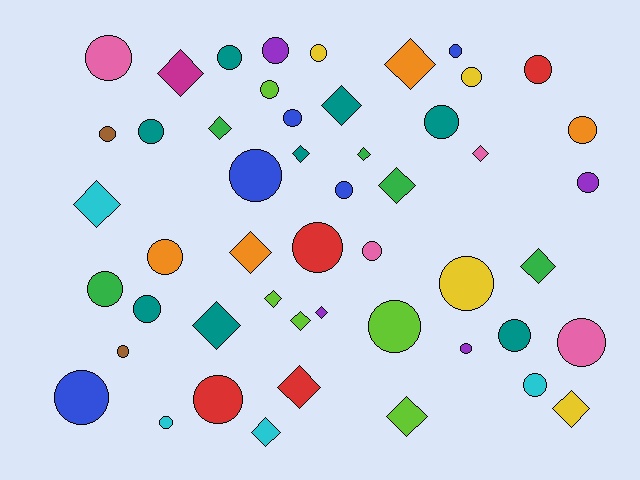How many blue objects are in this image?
There are 5 blue objects.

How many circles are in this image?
There are 31 circles.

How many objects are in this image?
There are 50 objects.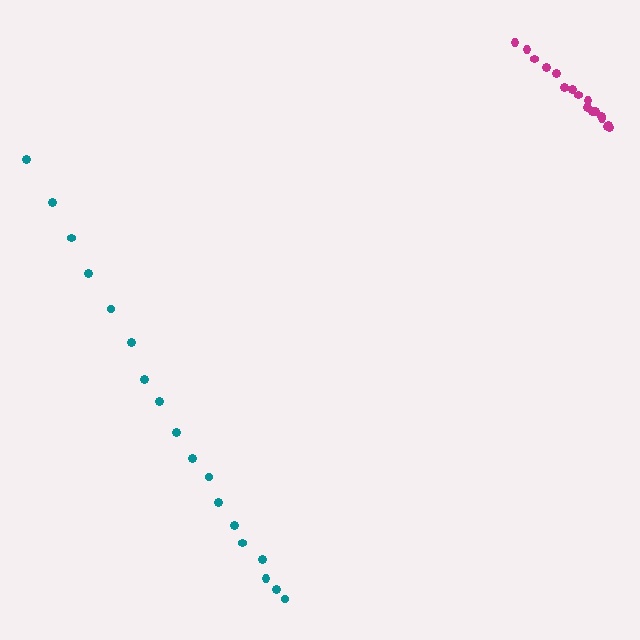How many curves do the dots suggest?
There are 2 distinct paths.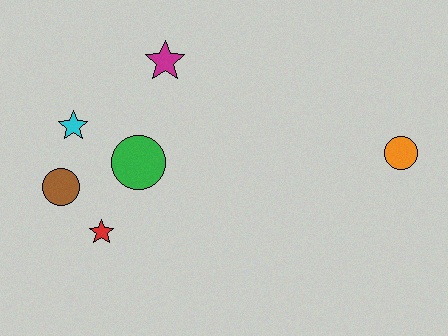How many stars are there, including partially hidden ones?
There are 3 stars.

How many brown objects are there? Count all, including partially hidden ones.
There is 1 brown object.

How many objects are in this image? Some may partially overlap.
There are 6 objects.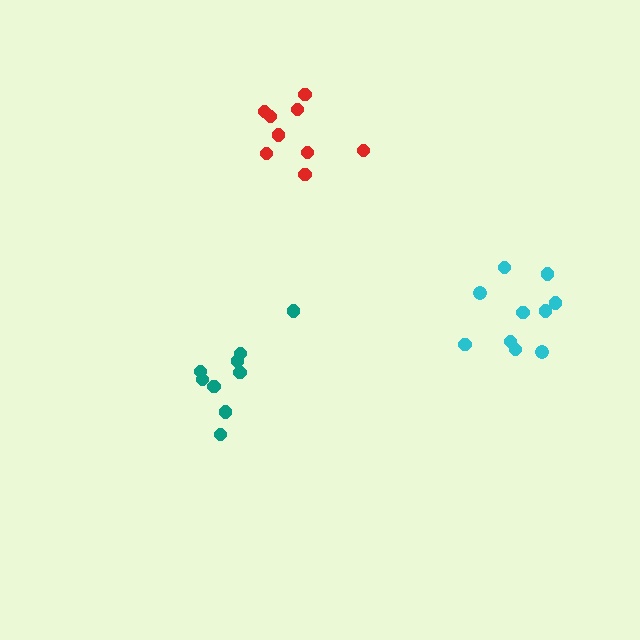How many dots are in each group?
Group 1: 9 dots, Group 2: 10 dots, Group 3: 9 dots (28 total).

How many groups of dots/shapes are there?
There are 3 groups.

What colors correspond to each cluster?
The clusters are colored: teal, cyan, red.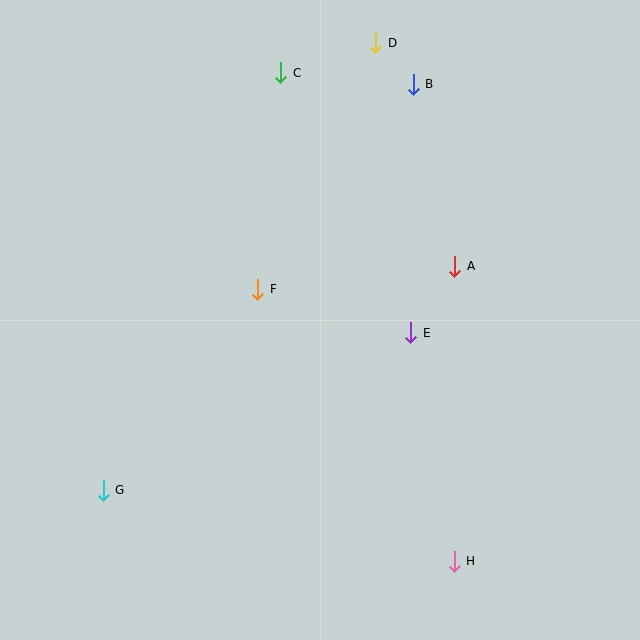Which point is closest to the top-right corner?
Point B is closest to the top-right corner.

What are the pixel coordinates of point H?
Point H is at (454, 561).